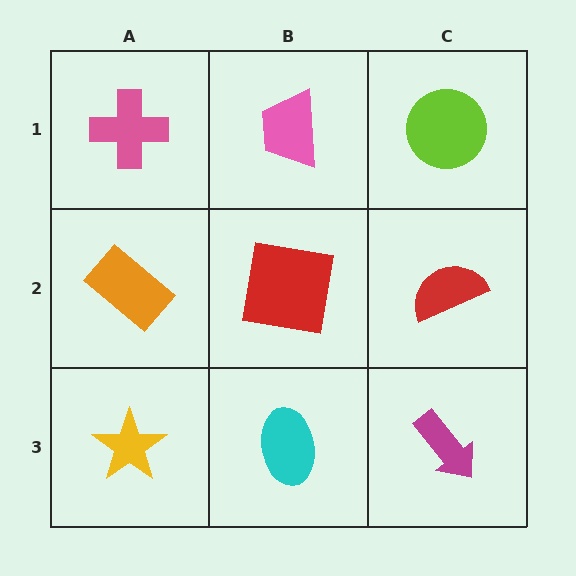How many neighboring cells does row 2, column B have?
4.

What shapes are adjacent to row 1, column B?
A red square (row 2, column B), a pink cross (row 1, column A), a lime circle (row 1, column C).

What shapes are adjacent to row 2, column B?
A pink trapezoid (row 1, column B), a cyan ellipse (row 3, column B), an orange rectangle (row 2, column A), a red semicircle (row 2, column C).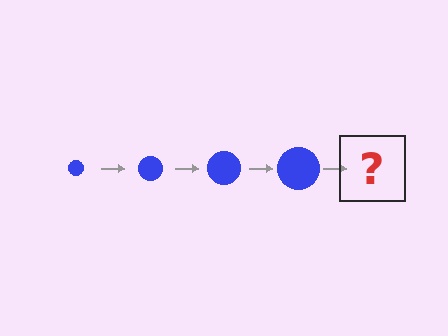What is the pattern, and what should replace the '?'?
The pattern is that the circle gets progressively larger each step. The '?' should be a blue circle, larger than the previous one.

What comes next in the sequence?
The next element should be a blue circle, larger than the previous one.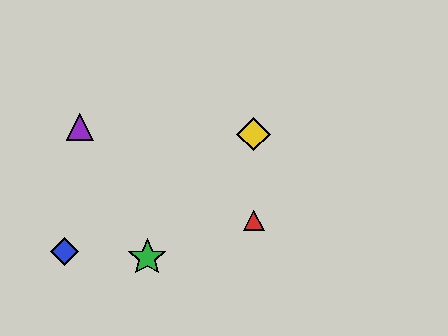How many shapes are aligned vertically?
2 shapes (the red triangle, the yellow diamond) are aligned vertically.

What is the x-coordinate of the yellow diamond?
The yellow diamond is at x≈254.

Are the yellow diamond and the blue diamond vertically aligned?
No, the yellow diamond is at x≈254 and the blue diamond is at x≈64.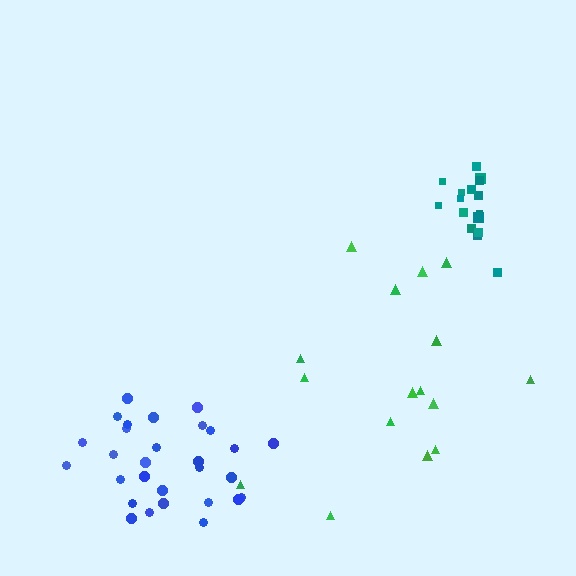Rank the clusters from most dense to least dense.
teal, blue, green.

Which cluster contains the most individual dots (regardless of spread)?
Blue (29).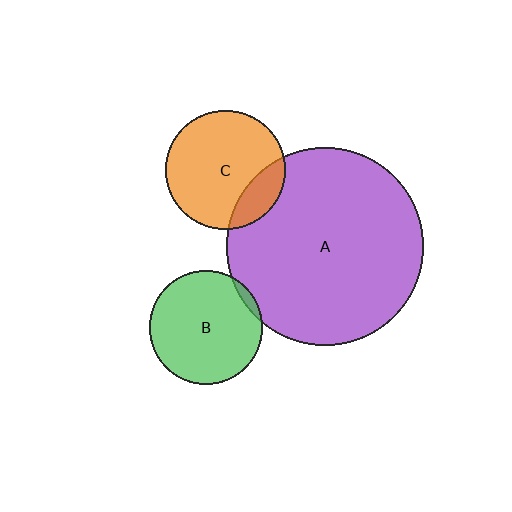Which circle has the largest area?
Circle A (purple).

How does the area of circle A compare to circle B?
Approximately 3.0 times.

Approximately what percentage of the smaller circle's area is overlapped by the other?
Approximately 5%.